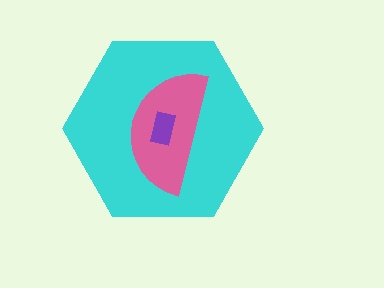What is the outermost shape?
The cyan hexagon.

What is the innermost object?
The purple rectangle.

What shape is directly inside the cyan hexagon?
The pink semicircle.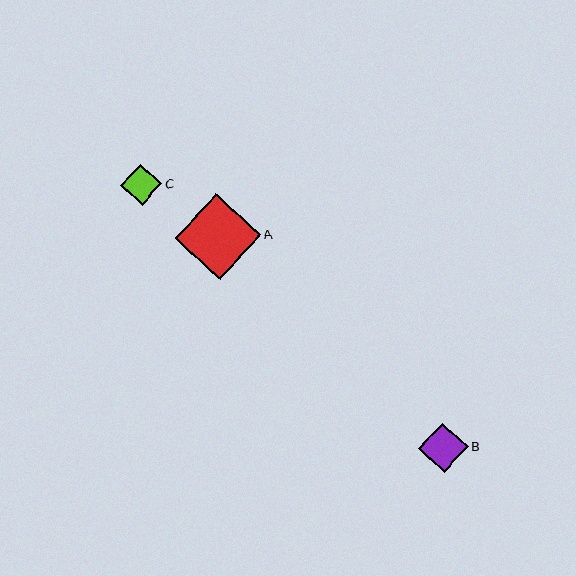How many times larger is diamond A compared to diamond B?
Diamond A is approximately 1.7 times the size of diamond B.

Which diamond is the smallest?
Diamond C is the smallest with a size of approximately 41 pixels.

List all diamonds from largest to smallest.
From largest to smallest: A, B, C.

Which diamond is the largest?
Diamond A is the largest with a size of approximately 86 pixels.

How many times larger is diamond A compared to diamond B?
Diamond A is approximately 1.7 times the size of diamond B.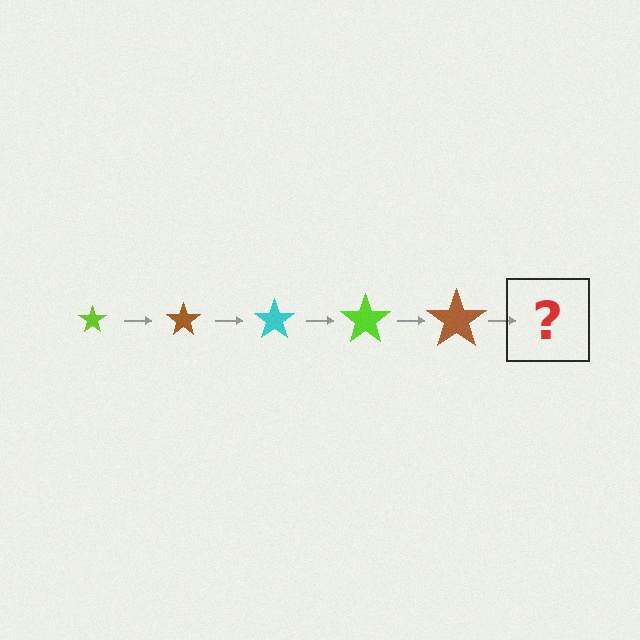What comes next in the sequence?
The next element should be a cyan star, larger than the previous one.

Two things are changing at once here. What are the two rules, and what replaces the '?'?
The two rules are that the star grows larger each step and the color cycles through lime, brown, and cyan. The '?' should be a cyan star, larger than the previous one.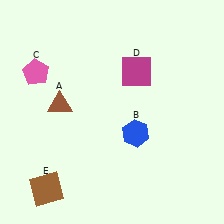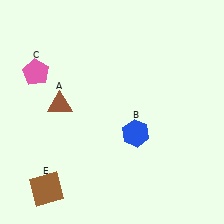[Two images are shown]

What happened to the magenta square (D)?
The magenta square (D) was removed in Image 2. It was in the top-right area of Image 1.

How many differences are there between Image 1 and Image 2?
There is 1 difference between the two images.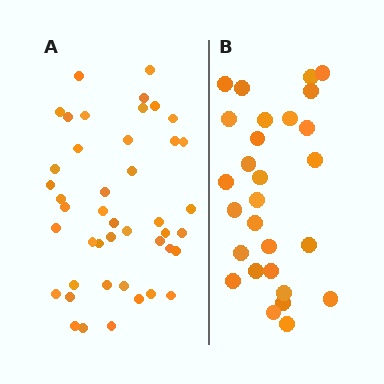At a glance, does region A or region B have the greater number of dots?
Region A (the left region) has more dots.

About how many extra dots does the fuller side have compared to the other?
Region A has approximately 15 more dots than region B.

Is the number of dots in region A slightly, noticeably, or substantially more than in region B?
Region A has substantially more. The ratio is roughly 1.6 to 1.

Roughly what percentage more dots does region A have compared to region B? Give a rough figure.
About 55% more.